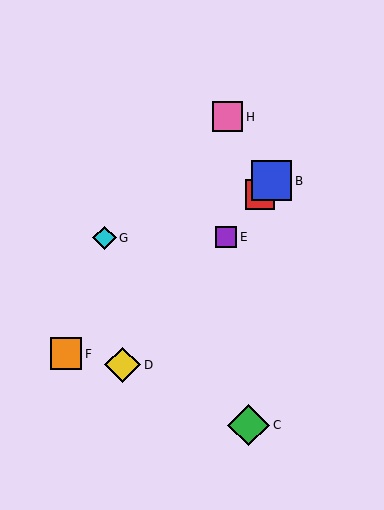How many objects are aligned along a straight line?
4 objects (A, B, D, E) are aligned along a straight line.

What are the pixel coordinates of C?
Object C is at (249, 425).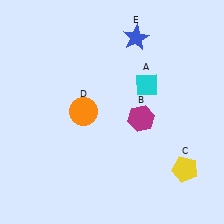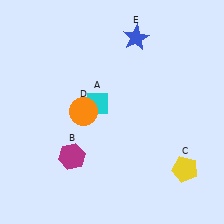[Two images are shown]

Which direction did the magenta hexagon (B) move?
The magenta hexagon (B) moved left.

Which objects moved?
The objects that moved are: the cyan diamond (A), the magenta hexagon (B).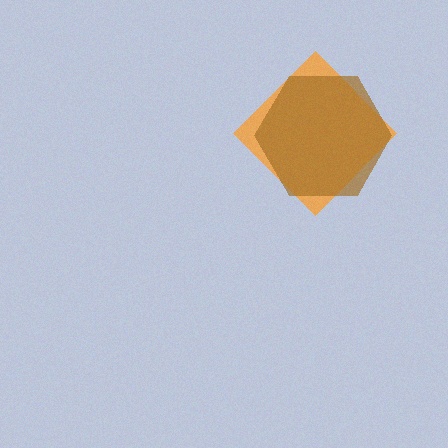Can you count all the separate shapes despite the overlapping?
Yes, there are 2 separate shapes.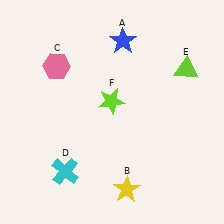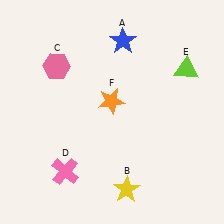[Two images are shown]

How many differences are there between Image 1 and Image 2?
There are 2 differences between the two images.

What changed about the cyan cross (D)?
In Image 1, D is cyan. In Image 2, it changed to pink.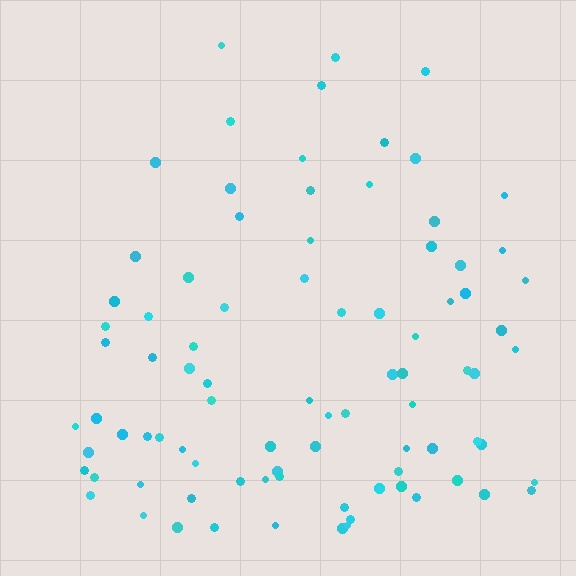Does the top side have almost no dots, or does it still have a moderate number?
Still a moderate number, just noticeably fewer than the bottom.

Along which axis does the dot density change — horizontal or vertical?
Vertical.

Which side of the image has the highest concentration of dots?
The bottom.